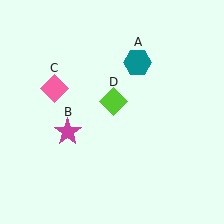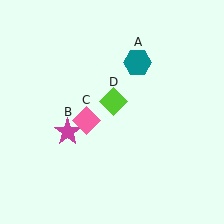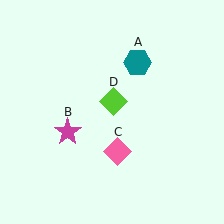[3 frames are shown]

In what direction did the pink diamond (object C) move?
The pink diamond (object C) moved down and to the right.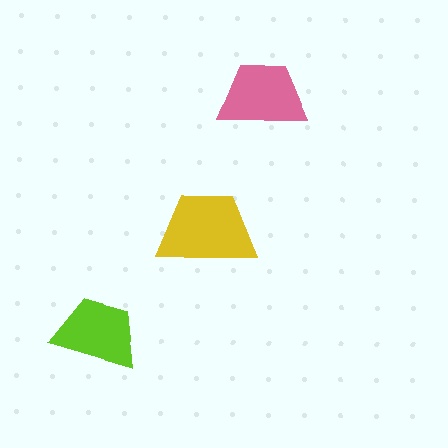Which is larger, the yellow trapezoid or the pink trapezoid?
The yellow one.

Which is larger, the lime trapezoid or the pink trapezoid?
The pink one.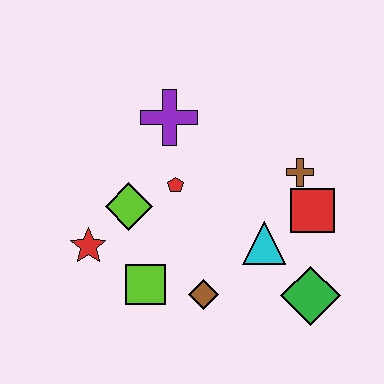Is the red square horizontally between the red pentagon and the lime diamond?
No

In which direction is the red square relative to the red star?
The red square is to the right of the red star.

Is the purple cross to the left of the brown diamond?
Yes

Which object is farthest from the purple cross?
The green diamond is farthest from the purple cross.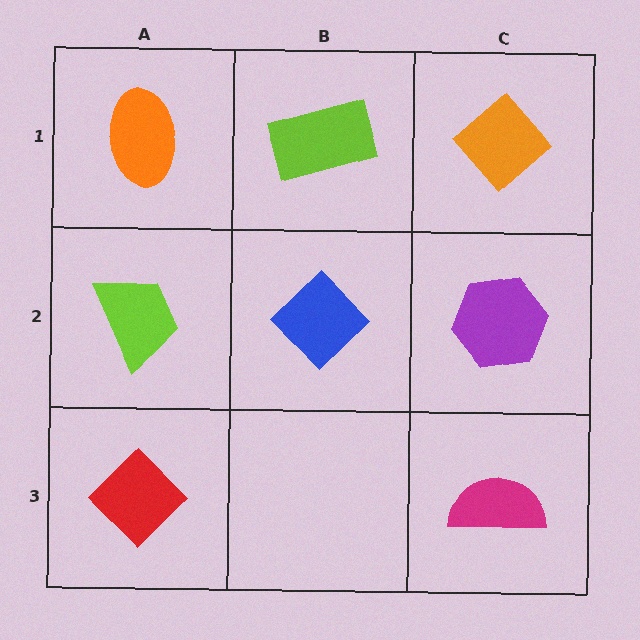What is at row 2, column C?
A purple hexagon.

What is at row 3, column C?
A magenta semicircle.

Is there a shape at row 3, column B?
No, that cell is empty.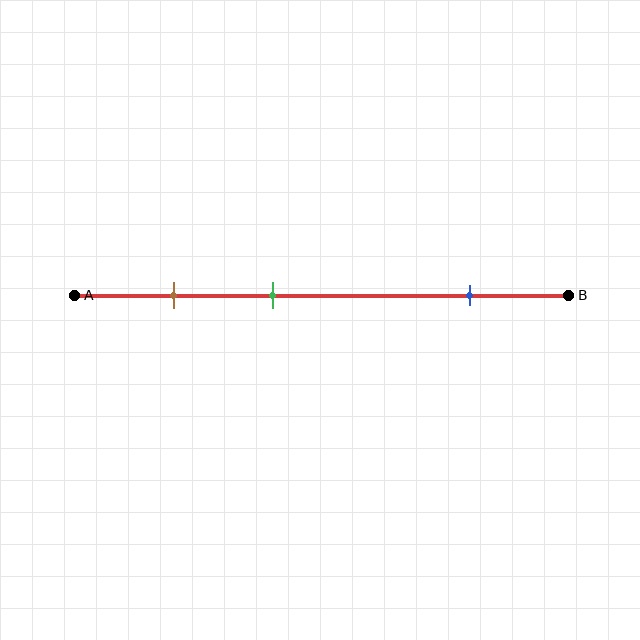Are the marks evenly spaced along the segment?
No, the marks are not evenly spaced.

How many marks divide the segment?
There are 3 marks dividing the segment.